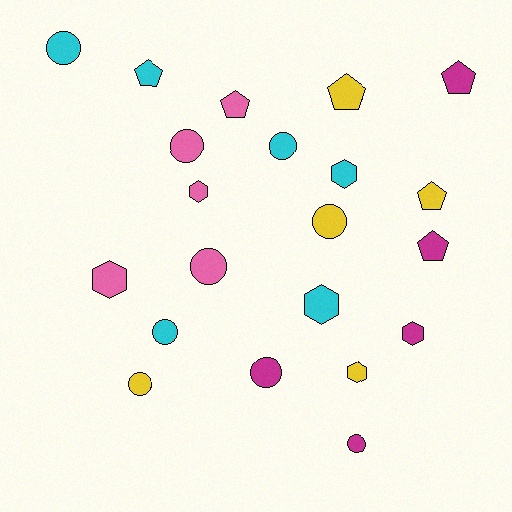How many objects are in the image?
There are 21 objects.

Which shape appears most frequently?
Circle, with 9 objects.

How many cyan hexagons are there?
There are 2 cyan hexagons.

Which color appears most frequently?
Cyan, with 6 objects.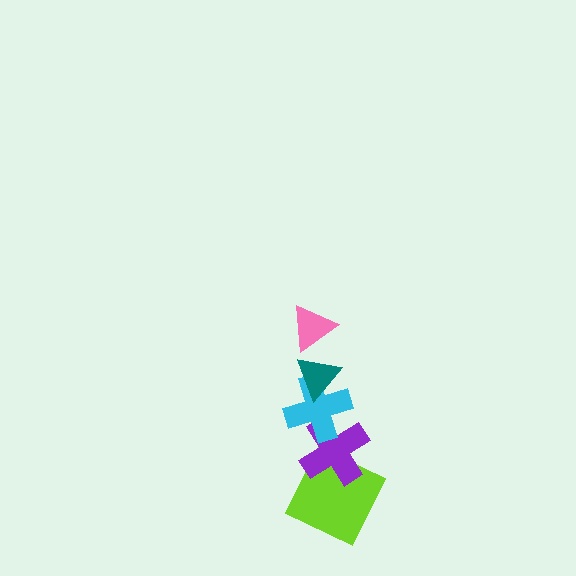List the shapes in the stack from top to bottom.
From top to bottom: the pink triangle, the teal triangle, the cyan cross, the purple cross, the lime square.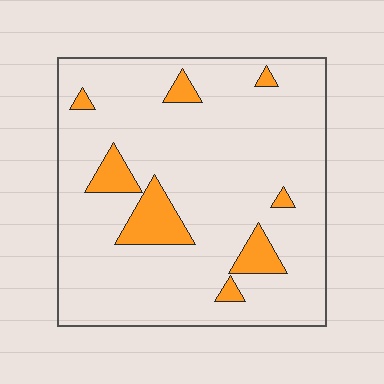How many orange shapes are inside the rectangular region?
8.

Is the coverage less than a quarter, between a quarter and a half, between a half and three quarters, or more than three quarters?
Less than a quarter.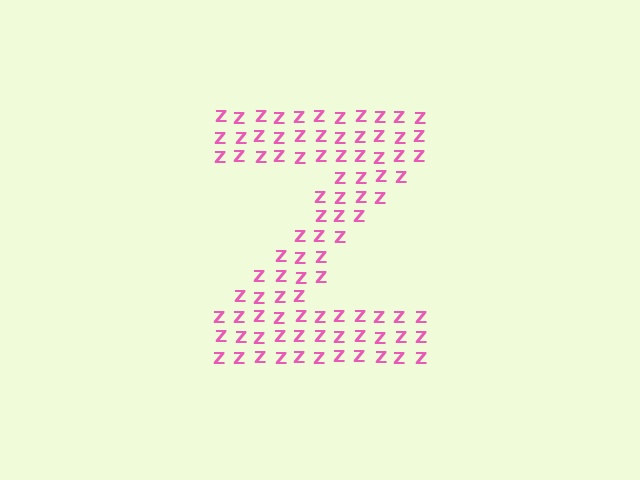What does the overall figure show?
The overall figure shows the letter Z.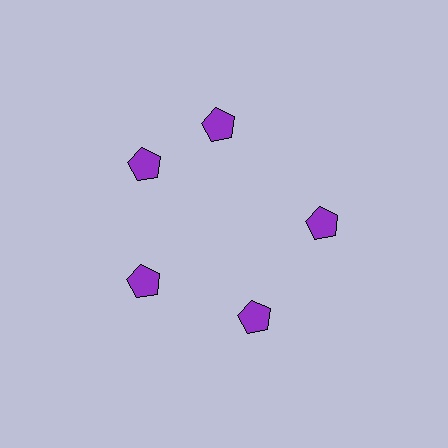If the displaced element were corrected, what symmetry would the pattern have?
It would have 5-fold rotational symmetry — the pattern would map onto itself every 72 degrees.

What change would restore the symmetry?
The symmetry would be restored by rotating it back into even spacing with its neighbors so that all 5 pentagons sit at equal angles and equal distance from the center.